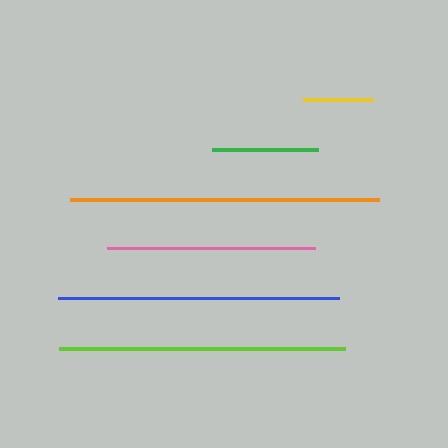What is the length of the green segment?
The green segment is approximately 106 pixels long.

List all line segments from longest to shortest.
From longest to shortest: orange, lime, blue, pink, green, yellow.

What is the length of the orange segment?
The orange segment is approximately 309 pixels long.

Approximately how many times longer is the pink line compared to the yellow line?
The pink line is approximately 3.0 times the length of the yellow line.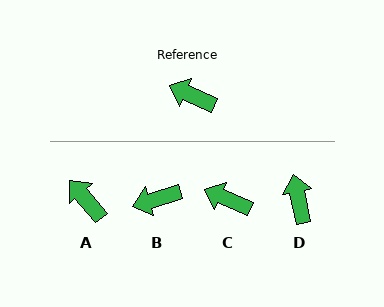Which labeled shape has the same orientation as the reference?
C.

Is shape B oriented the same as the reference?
No, it is off by about 40 degrees.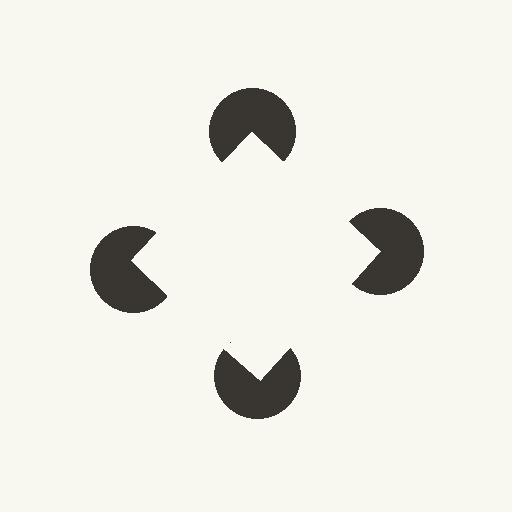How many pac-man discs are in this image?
There are 4 — one at each vertex of the illusory square.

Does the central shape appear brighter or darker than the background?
It typically appears slightly brighter than the background, even though no actual brightness change is drawn.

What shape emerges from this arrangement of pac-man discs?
An illusory square — its edges are inferred from the aligned wedge cuts in the pac-man discs, not physically drawn.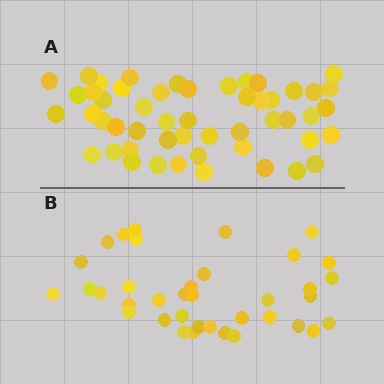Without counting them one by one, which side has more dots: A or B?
Region A (the top region) has more dots.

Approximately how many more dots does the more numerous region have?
Region A has approximately 15 more dots than region B.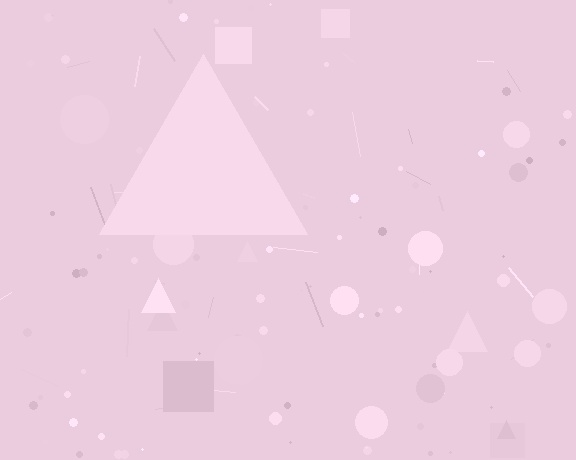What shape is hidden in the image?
A triangle is hidden in the image.